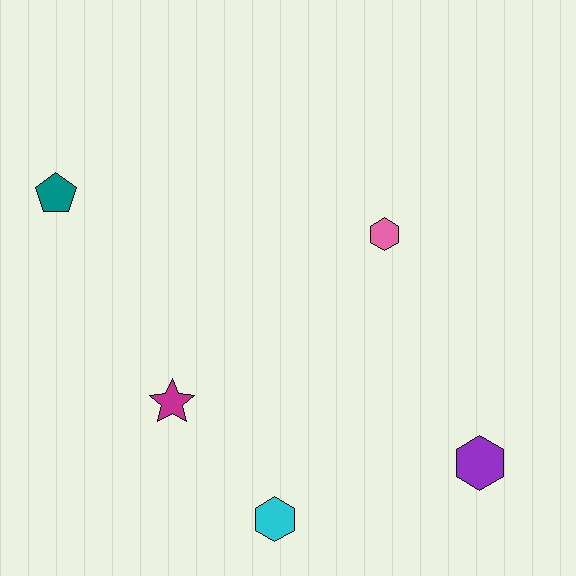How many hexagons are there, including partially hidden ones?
There are 3 hexagons.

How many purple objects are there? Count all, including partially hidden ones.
There is 1 purple object.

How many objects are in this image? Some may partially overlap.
There are 5 objects.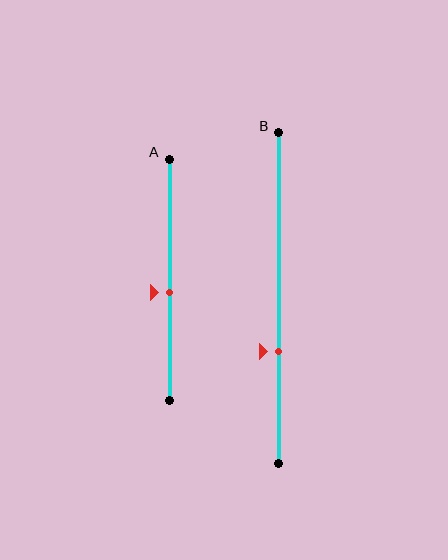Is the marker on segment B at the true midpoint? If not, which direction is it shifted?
No, the marker on segment B is shifted downward by about 16% of the segment length.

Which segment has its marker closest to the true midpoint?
Segment A has its marker closest to the true midpoint.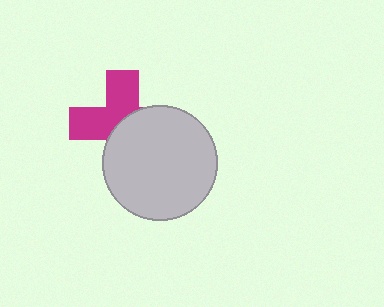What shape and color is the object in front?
The object in front is a light gray circle.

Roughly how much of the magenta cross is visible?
About half of it is visible (roughly 49%).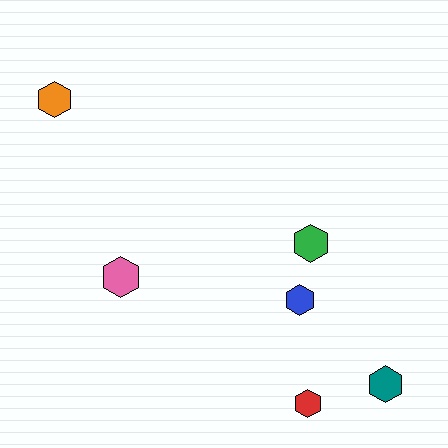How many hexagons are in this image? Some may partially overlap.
There are 6 hexagons.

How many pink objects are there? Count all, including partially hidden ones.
There is 1 pink object.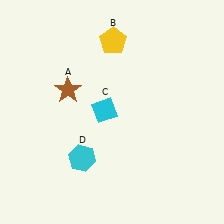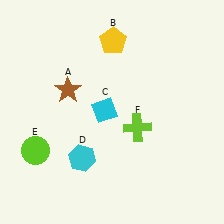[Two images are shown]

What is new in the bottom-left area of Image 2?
A lime circle (E) was added in the bottom-left area of Image 2.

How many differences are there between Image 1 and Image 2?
There are 2 differences between the two images.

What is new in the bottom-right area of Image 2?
A lime cross (F) was added in the bottom-right area of Image 2.